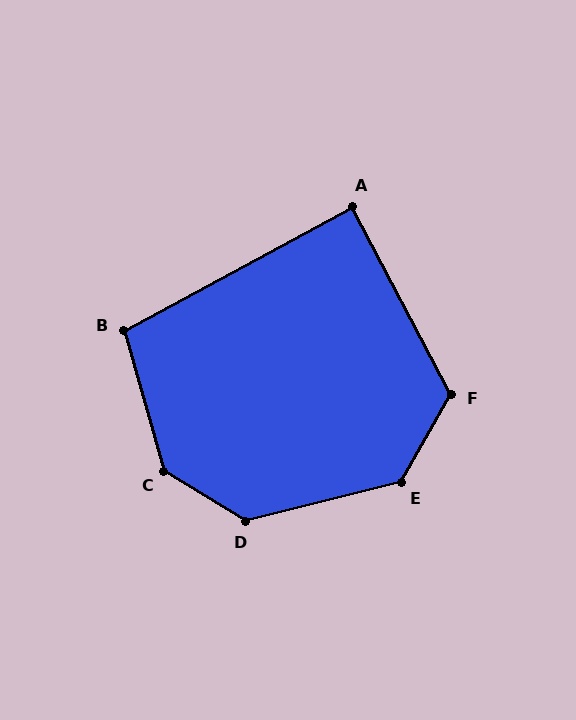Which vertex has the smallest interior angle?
A, at approximately 89 degrees.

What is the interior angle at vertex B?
Approximately 103 degrees (obtuse).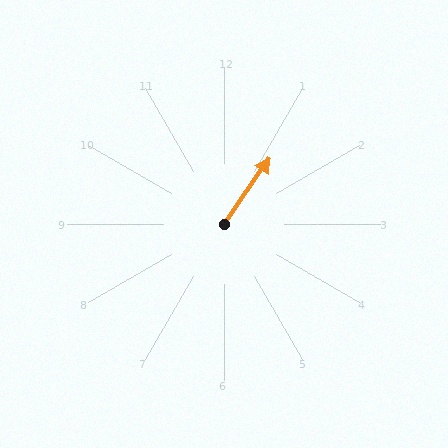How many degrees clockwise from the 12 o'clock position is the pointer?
Approximately 35 degrees.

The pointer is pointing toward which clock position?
Roughly 1 o'clock.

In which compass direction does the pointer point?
Northeast.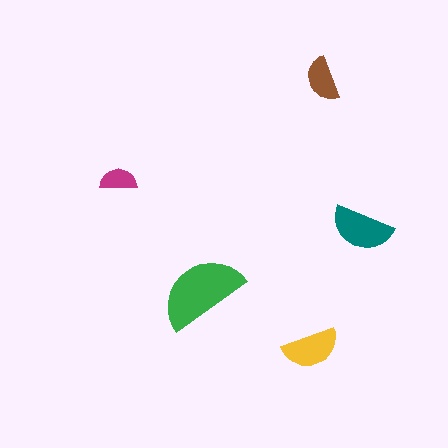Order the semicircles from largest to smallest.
the green one, the teal one, the yellow one, the brown one, the magenta one.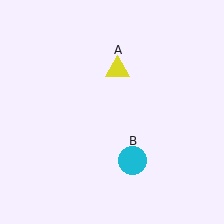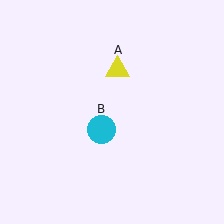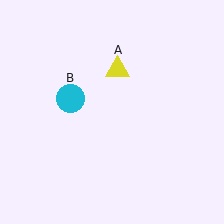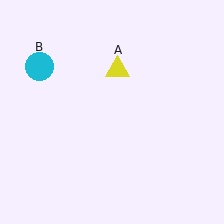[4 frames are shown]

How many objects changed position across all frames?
1 object changed position: cyan circle (object B).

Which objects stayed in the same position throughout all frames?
Yellow triangle (object A) remained stationary.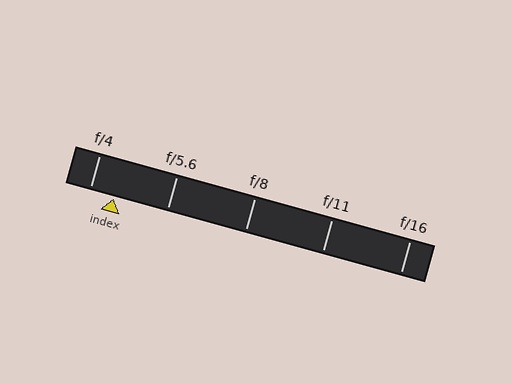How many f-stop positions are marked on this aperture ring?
There are 5 f-stop positions marked.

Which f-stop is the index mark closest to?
The index mark is closest to f/4.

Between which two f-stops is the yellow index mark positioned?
The index mark is between f/4 and f/5.6.